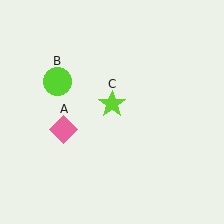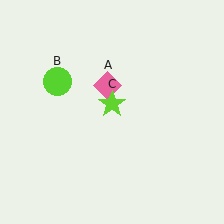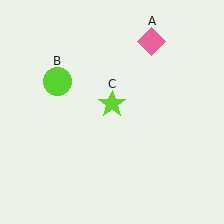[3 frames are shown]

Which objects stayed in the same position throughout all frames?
Lime circle (object B) and lime star (object C) remained stationary.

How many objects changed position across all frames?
1 object changed position: pink diamond (object A).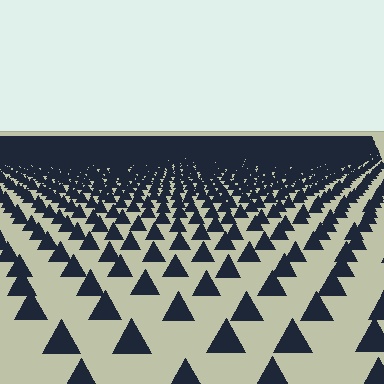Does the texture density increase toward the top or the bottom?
Density increases toward the top.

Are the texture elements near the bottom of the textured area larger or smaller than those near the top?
Larger. Near the bottom, elements are closer to the viewer and appear at a bigger on-screen size.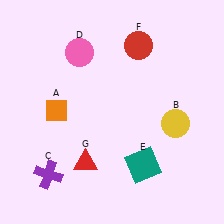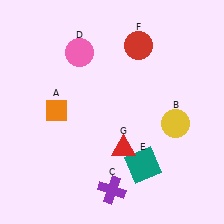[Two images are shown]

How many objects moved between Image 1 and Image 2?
2 objects moved between the two images.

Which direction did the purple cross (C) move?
The purple cross (C) moved right.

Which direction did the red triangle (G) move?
The red triangle (G) moved right.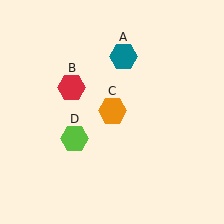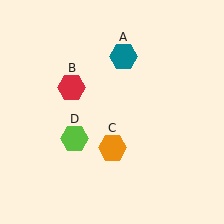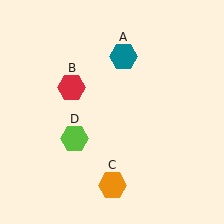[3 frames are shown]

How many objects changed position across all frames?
1 object changed position: orange hexagon (object C).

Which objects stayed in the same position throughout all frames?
Teal hexagon (object A) and red hexagon (object B) and lime hexagon (object D) remained stationary.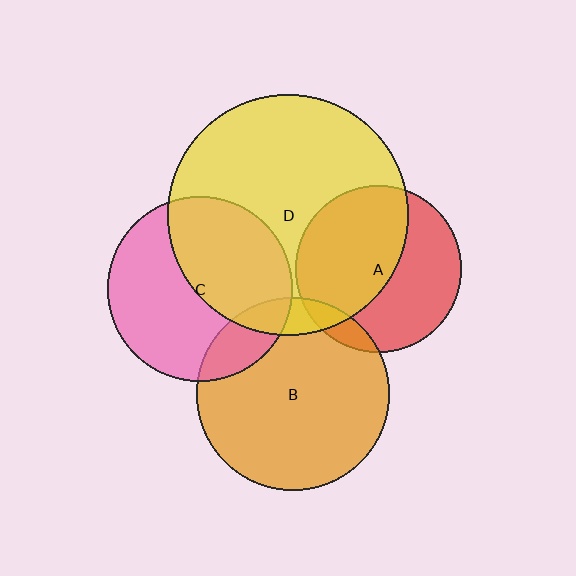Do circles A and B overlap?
Yes.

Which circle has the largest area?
Circle D (yellow).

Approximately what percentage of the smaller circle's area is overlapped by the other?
Approximately 10%.